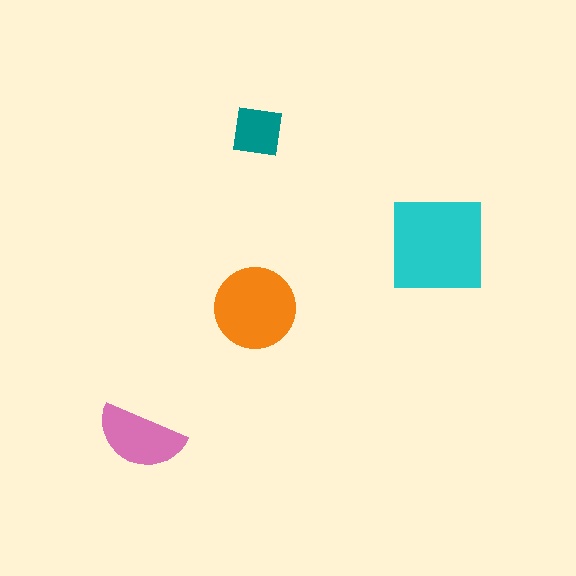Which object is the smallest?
The teal square.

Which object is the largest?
The cyan square.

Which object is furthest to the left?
The pink semicircle is leftmost.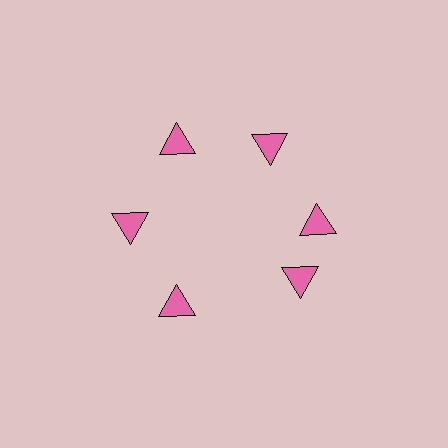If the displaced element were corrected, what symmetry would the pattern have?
It would have 6-fold rotational symmetry — the pattern would map onto itself every 60 degrees.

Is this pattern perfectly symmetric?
No. The 6 pink triangles are arranged in a ring, but one element near the 5 o'clock position is rotated out of alignment along the ring, breaking the 6-fold rotational symmetry.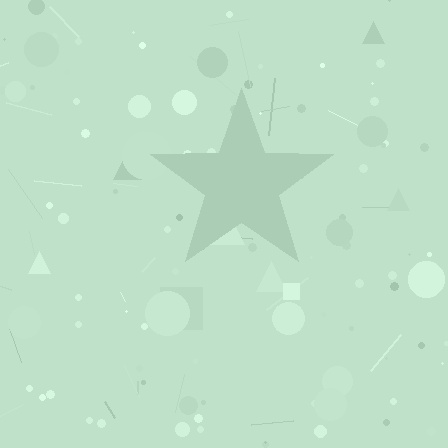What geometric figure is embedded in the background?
A star is embedded in the background.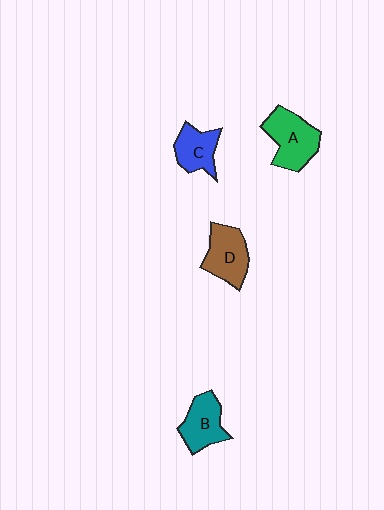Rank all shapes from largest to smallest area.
From largest to smallest: A (green), D (brown), B (teal), C (blue).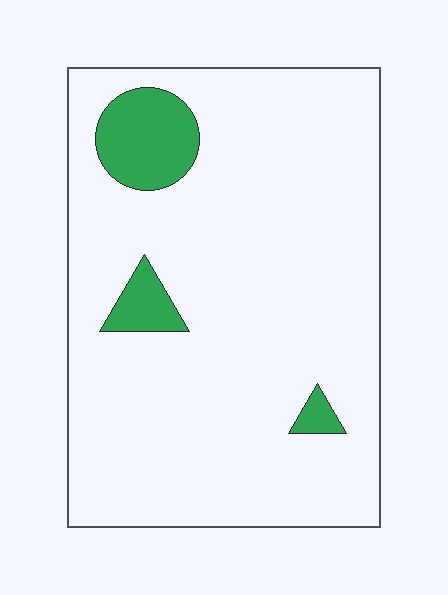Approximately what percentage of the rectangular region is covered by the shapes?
Approximately 10%.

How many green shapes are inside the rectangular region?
3.